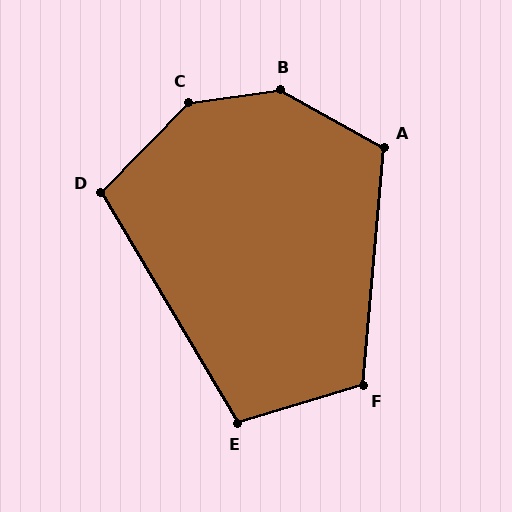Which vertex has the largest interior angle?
B, at approximately 143 degrees.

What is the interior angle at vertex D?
Approximately 105 degrees (obtuse).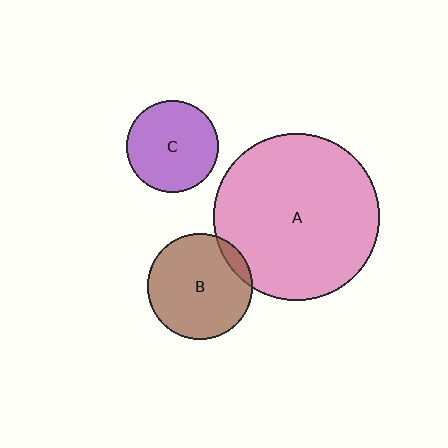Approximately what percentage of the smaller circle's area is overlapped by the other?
Approximately 10%.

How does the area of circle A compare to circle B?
Approximately 2.5 times.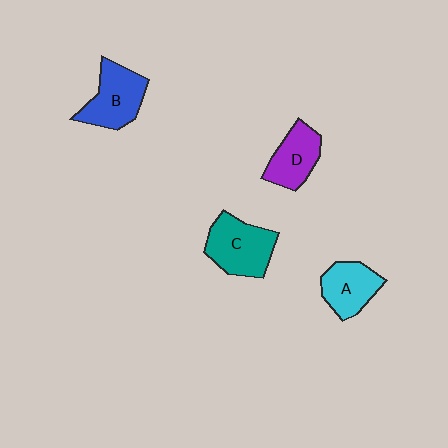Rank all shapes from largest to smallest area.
From largest to smallest: C (teal), B (blue), A (cyan), D (purple).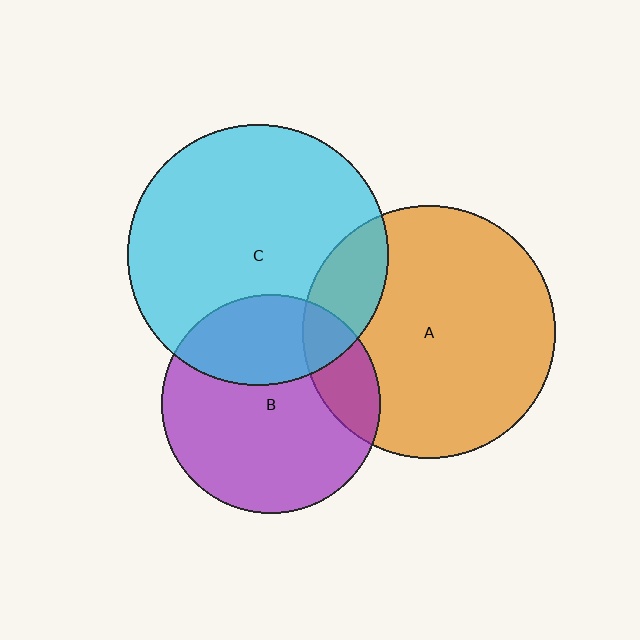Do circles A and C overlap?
Yes.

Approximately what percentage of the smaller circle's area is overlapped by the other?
Approximately 15%.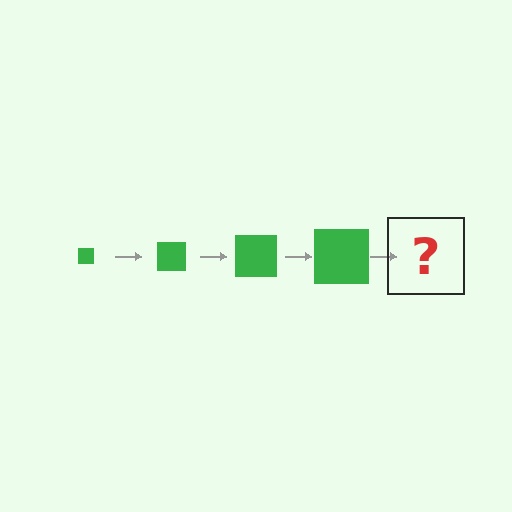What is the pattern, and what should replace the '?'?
The pattern is that the square gets progressively larger each step. The '?' should be a green square, larger than the previous one.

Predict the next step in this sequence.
The next step is a green square, larger than the previous one.